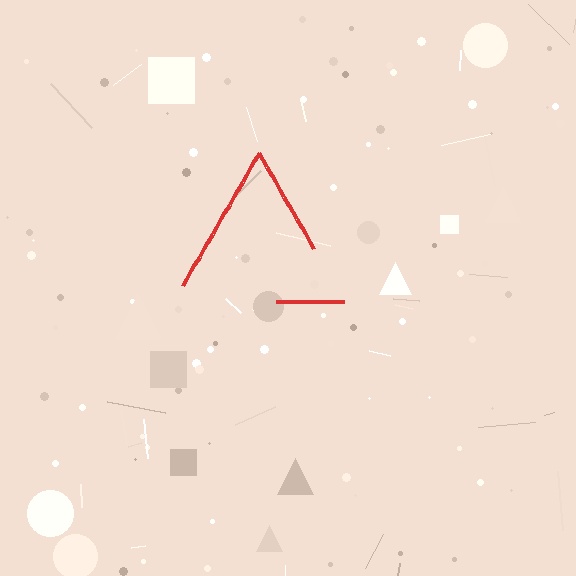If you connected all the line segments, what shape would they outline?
They would outline a triangle.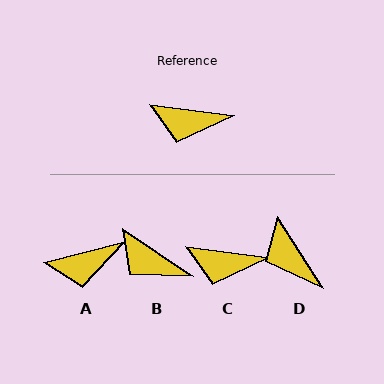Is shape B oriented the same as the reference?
No, it is off by about 27 degrees.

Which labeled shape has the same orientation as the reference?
C.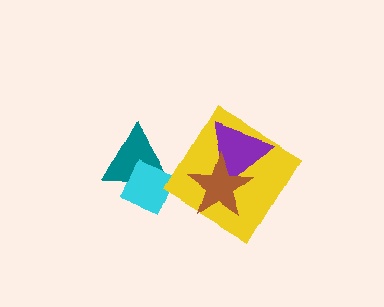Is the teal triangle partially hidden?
Yes, it is partially covered by another shape.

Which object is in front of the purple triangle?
The brown star is in front of the purple triangle.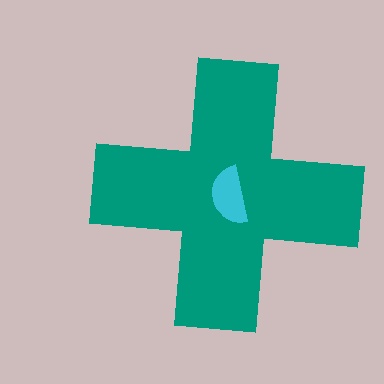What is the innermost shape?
The cyan semicircle.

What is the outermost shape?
The teal cross.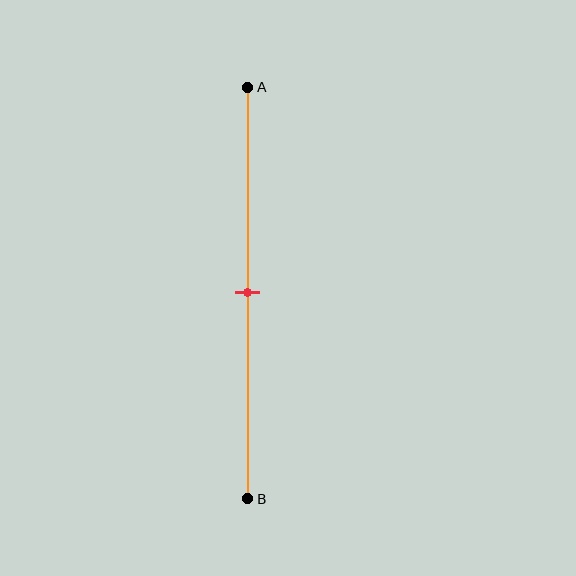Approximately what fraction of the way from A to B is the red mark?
The red mark is approximately 50% of the way from A to B.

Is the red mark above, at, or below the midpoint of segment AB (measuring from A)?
The red mark is approximately at the midpoint of segment AB.